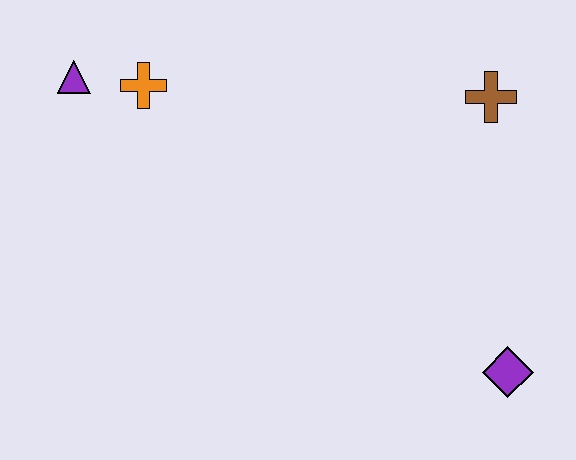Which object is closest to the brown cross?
The purple diamond is closest to the brown cross.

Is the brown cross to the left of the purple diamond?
Yes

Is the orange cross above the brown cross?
Yes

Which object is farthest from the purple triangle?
The purple diamond is farthest from the purple triangle.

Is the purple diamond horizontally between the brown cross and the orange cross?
No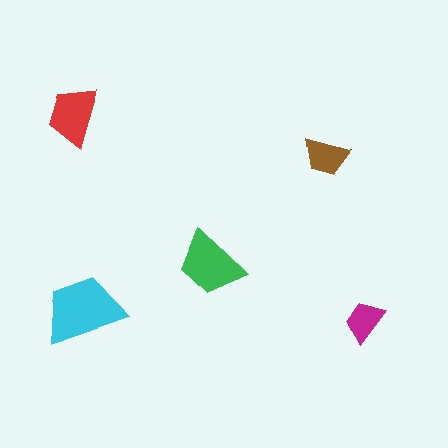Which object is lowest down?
The magenta trapezoid is bottommost.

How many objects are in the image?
There are 5 objects in the image.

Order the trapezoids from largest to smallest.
the cyan one, the green one, the red one, the brown one, the magenta one.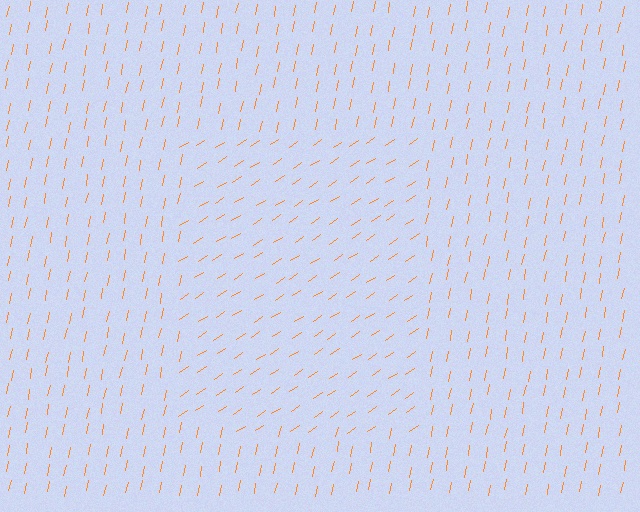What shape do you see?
I see a rectangle.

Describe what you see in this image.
The image is filled with small orange line segments. A rectangle region in the image has lines oriented differently from the surrounding lines, creating a visible texture boundary.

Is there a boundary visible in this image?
Yes, there is a texture boundary formed by a change in line orientation.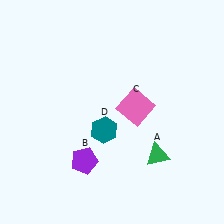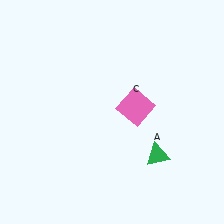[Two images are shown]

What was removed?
The purple pentagon (B), the teal hexagon (D) were removed in Image 2.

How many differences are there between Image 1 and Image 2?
There are 2 differences between the two images.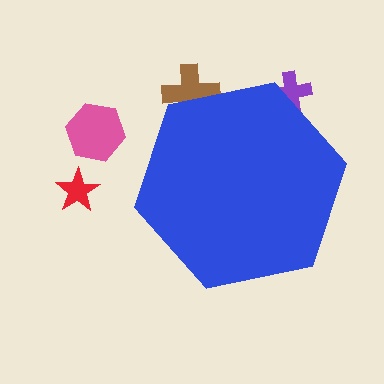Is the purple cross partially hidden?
Yes, the purple cross is partially hidden behind the blue hexagon.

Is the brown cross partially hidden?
Yes, the brown cross is partially hidden behind the blue hexagon.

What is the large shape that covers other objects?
A blue hexagon.